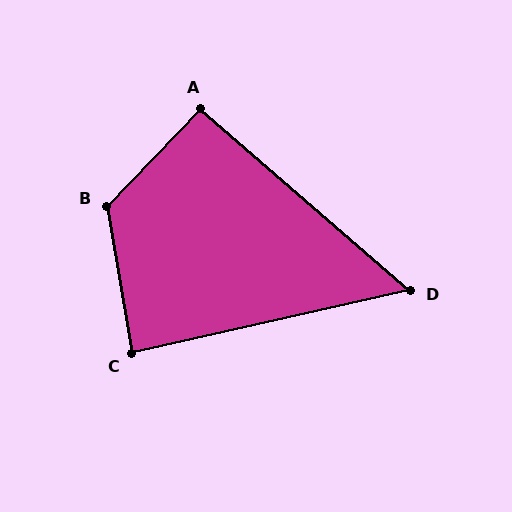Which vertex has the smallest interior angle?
D, at approximately 54 degrees.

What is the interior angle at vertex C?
Approximately 87 degrees (approximately right).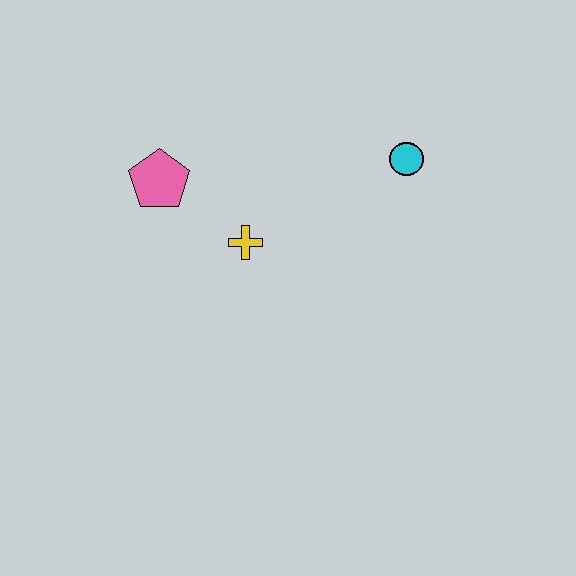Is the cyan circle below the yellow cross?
No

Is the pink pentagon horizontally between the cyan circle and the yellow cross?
No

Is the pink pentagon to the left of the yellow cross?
Yes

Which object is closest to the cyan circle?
The yellow cross is closest to the cyan circle.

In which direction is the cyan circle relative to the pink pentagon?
The cyan circle is to the right of the pink pentagon.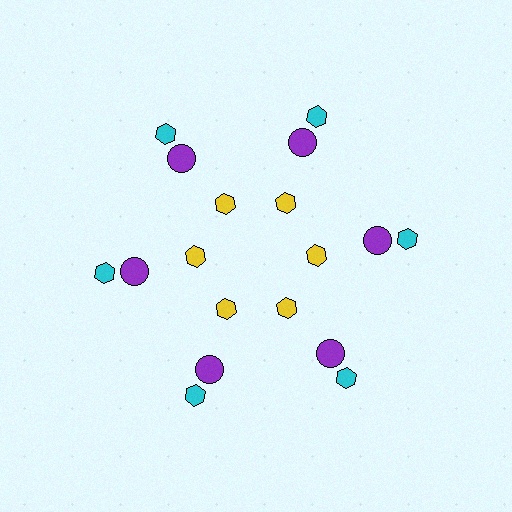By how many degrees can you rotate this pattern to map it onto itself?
The pattern maps onto itself every 60 degrees of rotation.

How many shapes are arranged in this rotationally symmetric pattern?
There are 18 shapes, arranged in 6 groups of 3.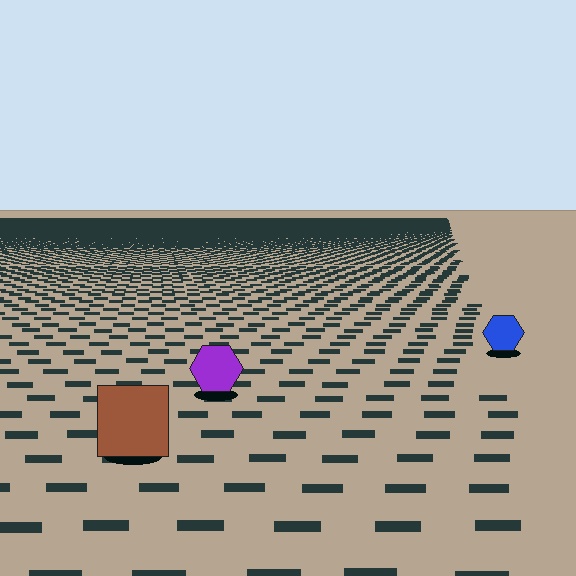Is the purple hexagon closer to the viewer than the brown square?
No. The brown square is closer — you can tell from the texture gradient: the ground texture is coarser near it.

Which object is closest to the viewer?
The brown square is closest. The texture marks near it are larger and more spread out.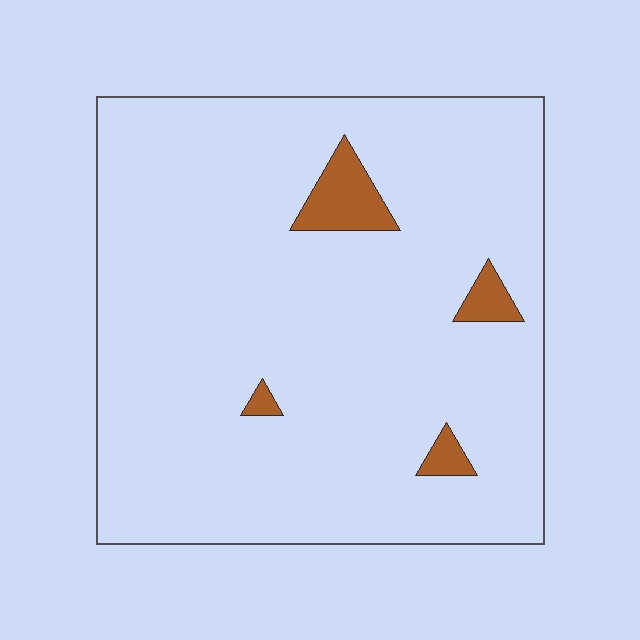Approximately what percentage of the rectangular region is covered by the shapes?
Approximately 5%.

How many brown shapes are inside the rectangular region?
4.